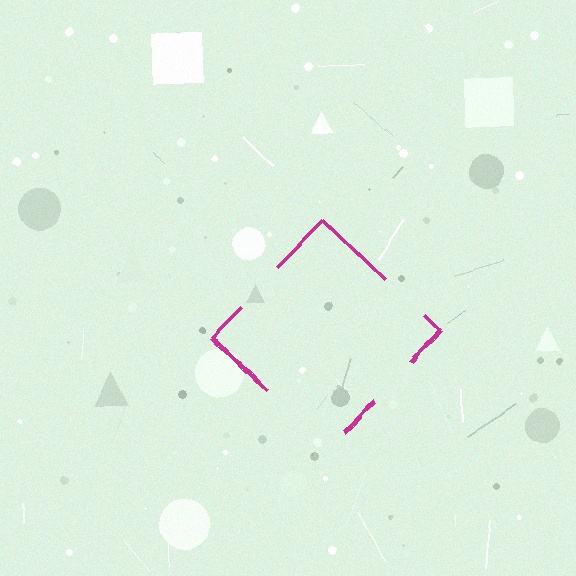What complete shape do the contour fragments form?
The contour fragments form a diamond.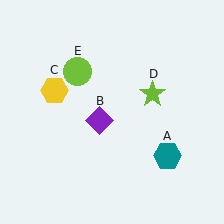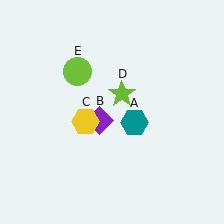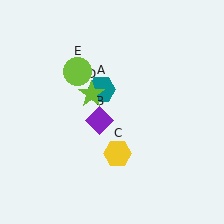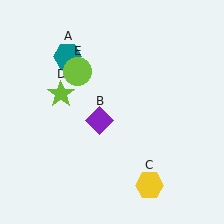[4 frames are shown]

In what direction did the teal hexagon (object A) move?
The teal hexagon (object A) moved up and to the left.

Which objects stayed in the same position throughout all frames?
Purple diamond (object B) and lime circle (object E) remained stationary.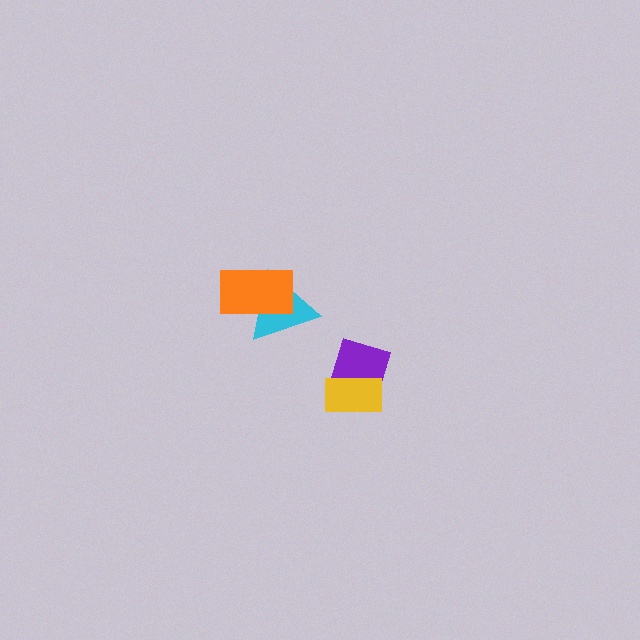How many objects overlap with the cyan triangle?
1 object overlaps with the cyan triangle.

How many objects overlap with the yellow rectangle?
1 object overlaps with the yellow rectangle.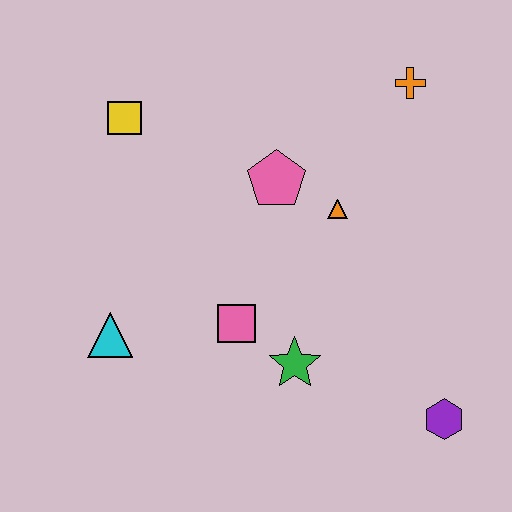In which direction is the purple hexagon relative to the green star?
The purple hexagon is to the right of the green star.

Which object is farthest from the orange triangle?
The cyan triangle is farthest from the orange triangle.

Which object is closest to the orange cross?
The orange triangle is closest to the orange cross.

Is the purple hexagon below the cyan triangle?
Yes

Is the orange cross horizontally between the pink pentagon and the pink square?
No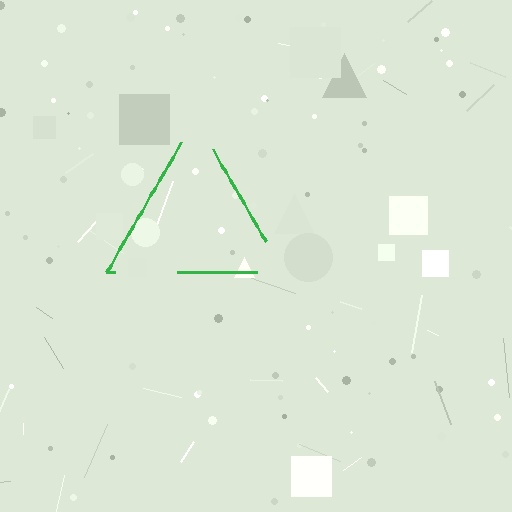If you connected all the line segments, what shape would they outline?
They would outline a triangle.